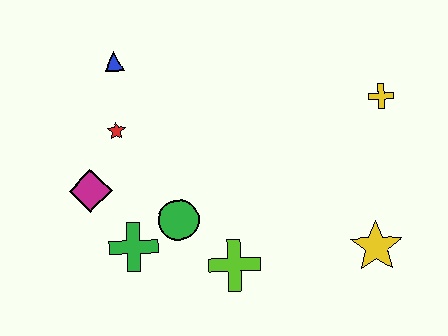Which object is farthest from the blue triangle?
The yellow star is farthest from the blue triangle.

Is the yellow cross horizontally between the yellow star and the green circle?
No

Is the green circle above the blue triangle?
No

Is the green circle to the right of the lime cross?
No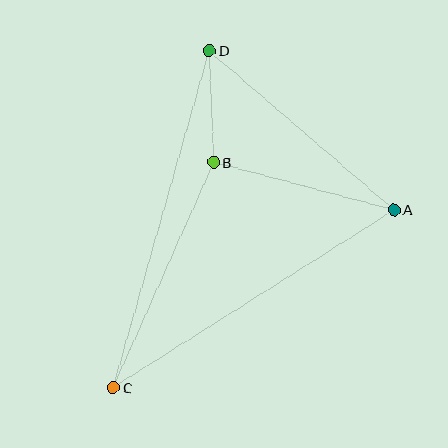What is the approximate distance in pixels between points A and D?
The distance between A and D is approximately 244 pixels.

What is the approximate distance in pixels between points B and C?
The distance between B and C is approximately 246 pixels.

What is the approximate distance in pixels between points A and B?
The distance between A and B is approximately 186 pixels.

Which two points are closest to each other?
Points B and D are closest to each other.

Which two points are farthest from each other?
Points C and D are farthest from each other.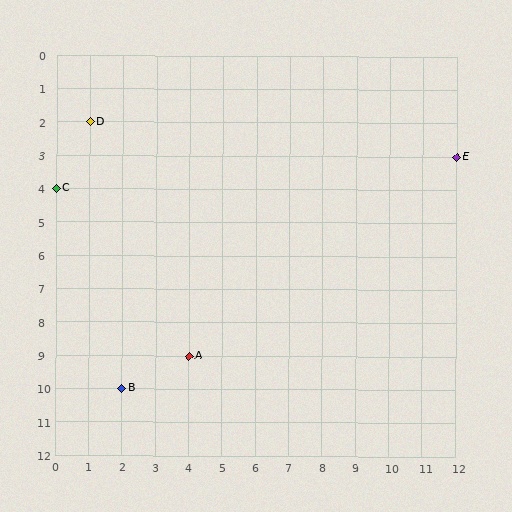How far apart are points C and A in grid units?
Points C and A are 4 columns and 5 rows apart (about 6.4 grid units diagonally).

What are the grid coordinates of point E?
Point E is at grid coordinates (12, 3).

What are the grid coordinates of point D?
Point D is at grid coordinates (1, 2).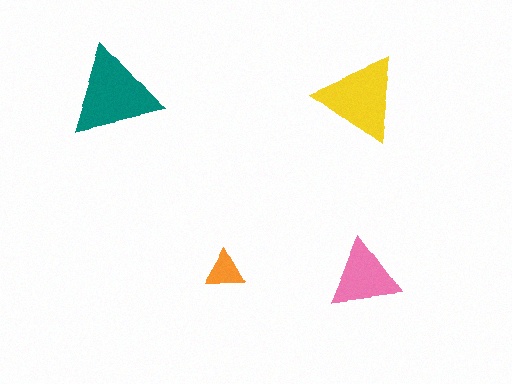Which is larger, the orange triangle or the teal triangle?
The teal one.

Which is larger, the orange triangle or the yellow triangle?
The yellow one.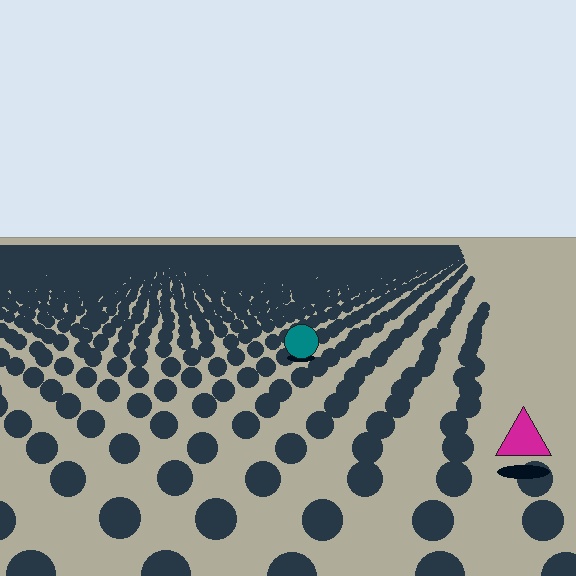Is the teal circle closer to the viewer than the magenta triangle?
No. The magenta triangle is closer — you can tell from the texture gradient: the ground texture is coarser near it.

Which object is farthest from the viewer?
The teal circle is farthest from the viewer. It appears smaller and the ground texture around it is denser.